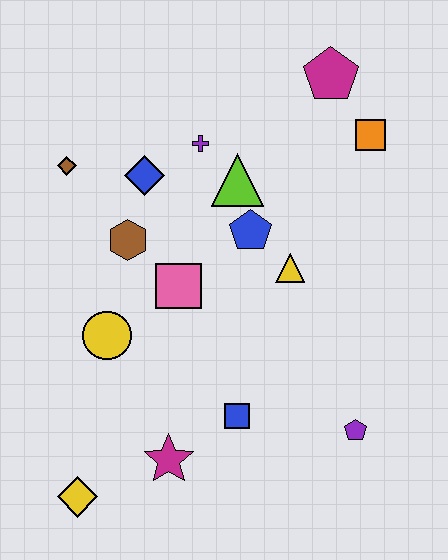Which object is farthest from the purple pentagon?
The brown diamond is farthest from the purple pentagon.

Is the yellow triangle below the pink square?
No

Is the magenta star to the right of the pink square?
No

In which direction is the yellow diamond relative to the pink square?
The yellow diamond is below the pink square.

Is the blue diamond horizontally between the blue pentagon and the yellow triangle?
No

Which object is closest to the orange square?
The magenta pentagon is closest to the orange square.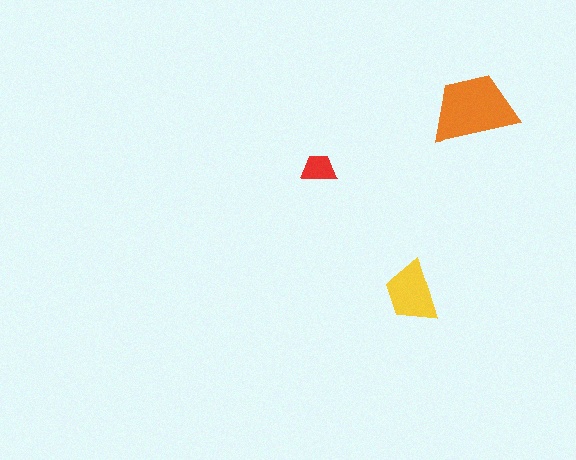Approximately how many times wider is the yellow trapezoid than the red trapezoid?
About 2 times wider.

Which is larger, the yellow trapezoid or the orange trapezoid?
The orange one.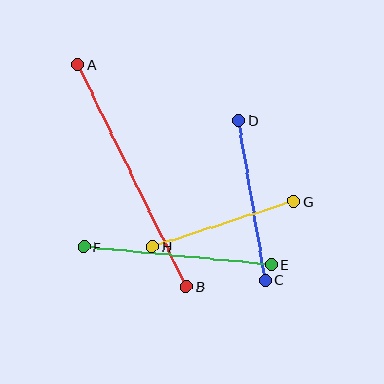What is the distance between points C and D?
The distance is approximately 162 pixels.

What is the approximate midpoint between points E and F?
The midpoint is at approximately (178, 256) pixels.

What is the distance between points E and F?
The distance is approximately 188 pixels.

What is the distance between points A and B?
The distance is approximately 247 pixels.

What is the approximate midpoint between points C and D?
The midpoint is at approximately (252, 200) pixels.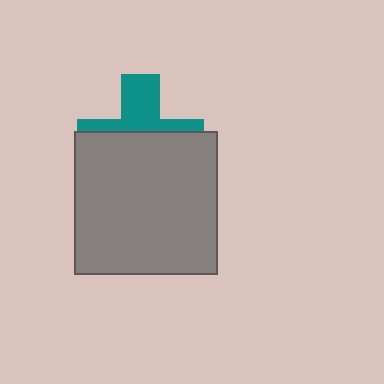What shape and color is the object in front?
The object in front is a gray square.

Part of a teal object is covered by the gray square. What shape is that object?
It is a cross.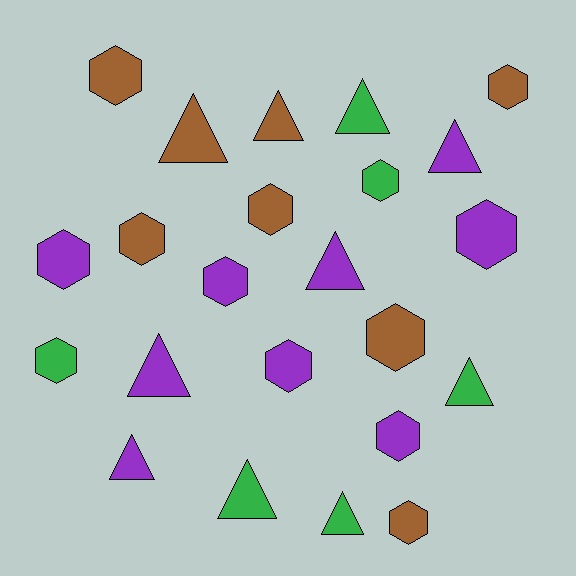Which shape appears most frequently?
Hexagon, with 13 objects.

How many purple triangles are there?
There are 4 purple triangles.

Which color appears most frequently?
Purple, with 9 objects.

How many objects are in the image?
There are 23 objects.